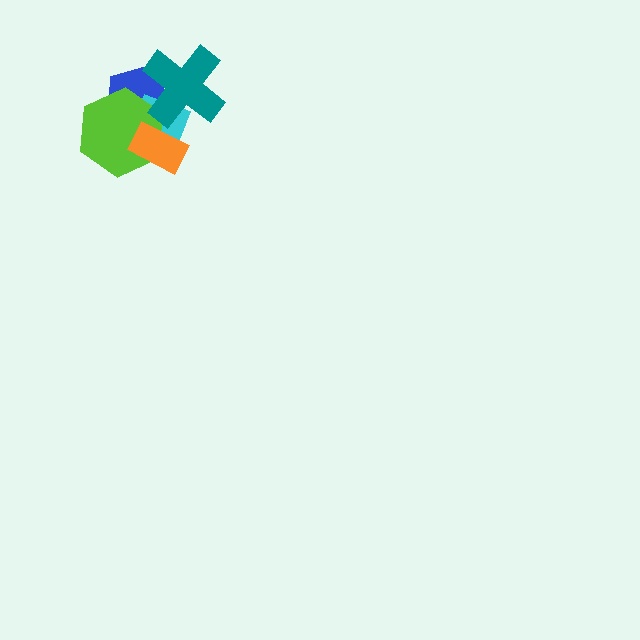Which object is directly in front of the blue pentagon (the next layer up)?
The cyan diamond is directly in front of the blue pentagon.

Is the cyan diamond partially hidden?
Yes, it is partially covered by another shape.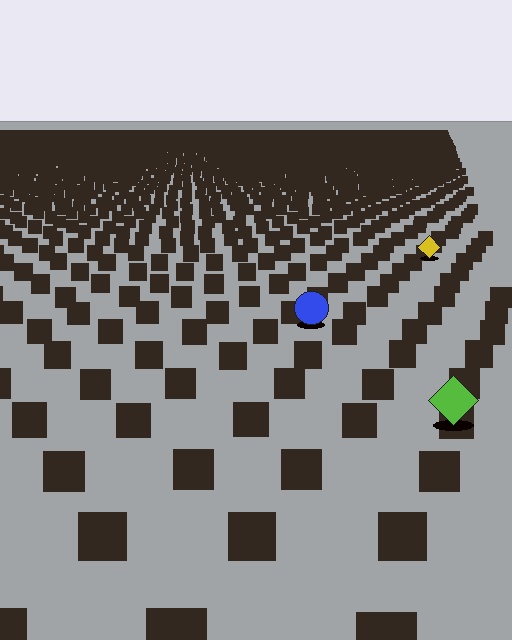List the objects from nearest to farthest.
From nearest to farthest: the lime diamond, the blue circle, the yellow diamond.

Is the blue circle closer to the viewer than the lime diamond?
No. The lime diamond is closer — you can tell from the texture gradient: the ground texture is coarser near it.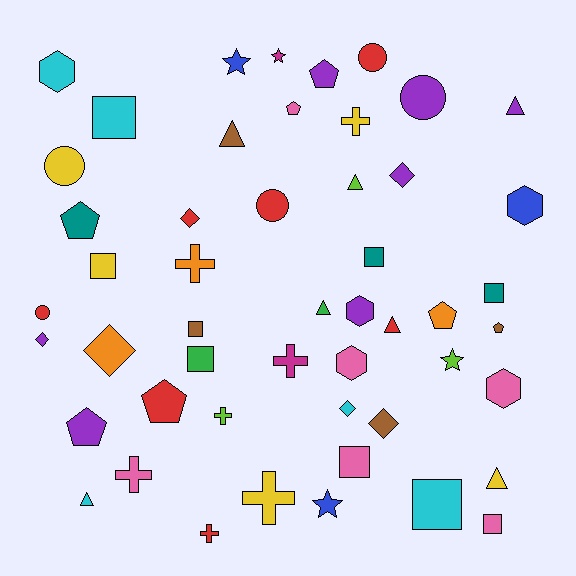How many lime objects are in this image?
There are 3 lime objects.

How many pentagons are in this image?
There are 7 pentagons.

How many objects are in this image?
There are 50 objects.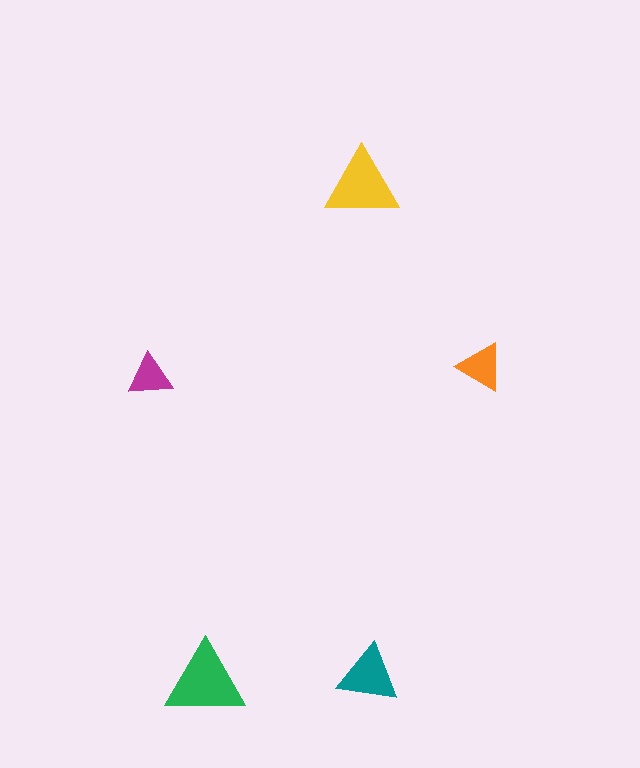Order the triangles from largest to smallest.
the green one, the yellow one, the teal one, the orange one, the magenta one.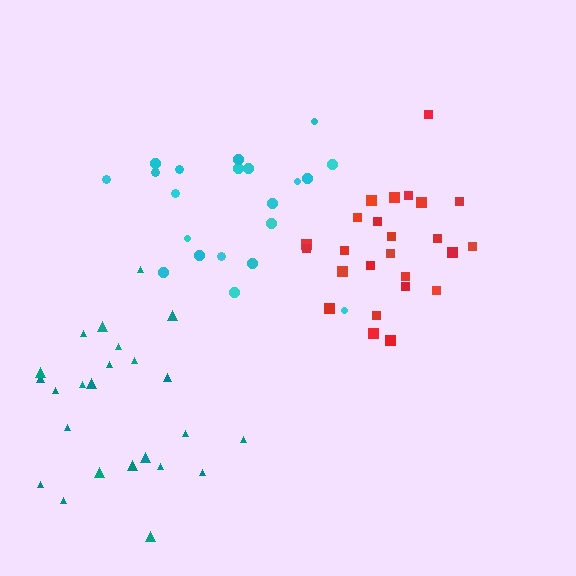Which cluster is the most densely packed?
Red.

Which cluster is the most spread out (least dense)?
Cyan.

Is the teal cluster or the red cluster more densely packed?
Red.